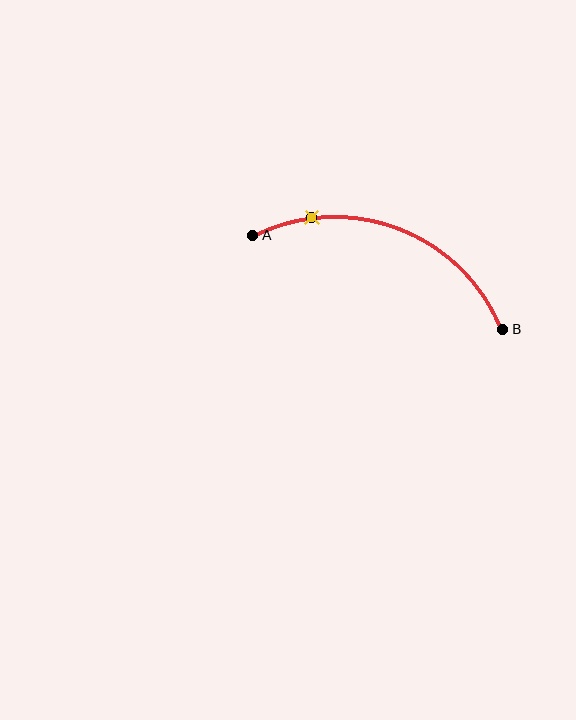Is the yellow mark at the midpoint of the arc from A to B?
No. The yellow mark lies on the arc but is closer to endpoint A. The arc midpoint would be at the point on the curve equidistant along the arc from both A and B.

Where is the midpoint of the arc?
The arc midpoint is the point on the curve farthest from the straight line joining A and B. It sits above that line.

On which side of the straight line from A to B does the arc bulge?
The arc bulges above the straight line connecting A and B.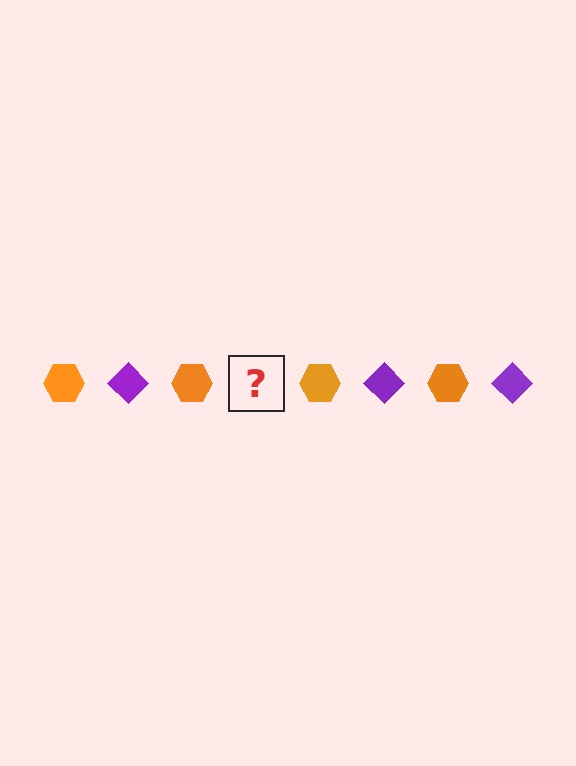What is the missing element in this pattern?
The missing element is a purple diamond.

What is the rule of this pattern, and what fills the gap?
The rule is that the pattern alternates between orange hexagon and purple diamond. The gap should be filled with a purple diamond.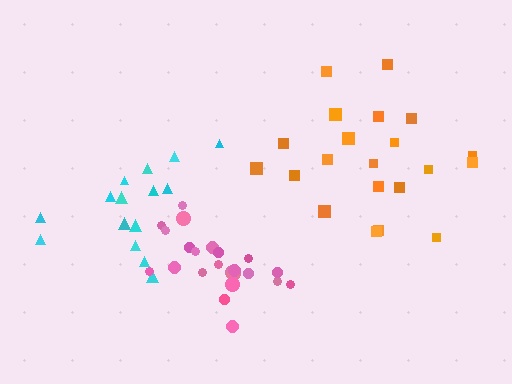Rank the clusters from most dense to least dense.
pink, orange, cyan.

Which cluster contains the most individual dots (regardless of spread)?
Pink (23).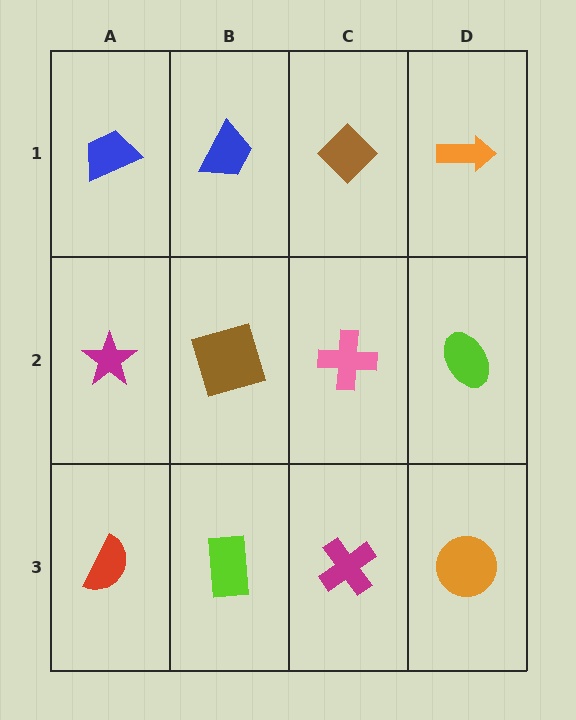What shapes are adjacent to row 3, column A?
A magenta star (row 2, column A), a lime rectangle (row 3, column B).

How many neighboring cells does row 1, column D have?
2.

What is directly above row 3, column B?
A brown square.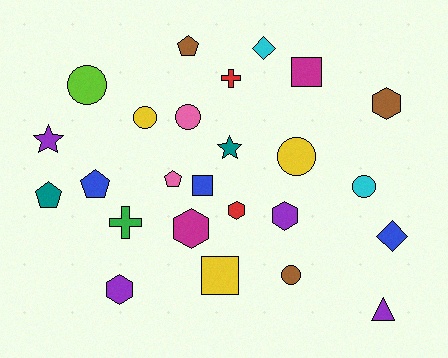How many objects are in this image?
There are 25 objects.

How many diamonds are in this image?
There are 2 diamonds.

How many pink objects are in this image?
There are 2 pink objects.